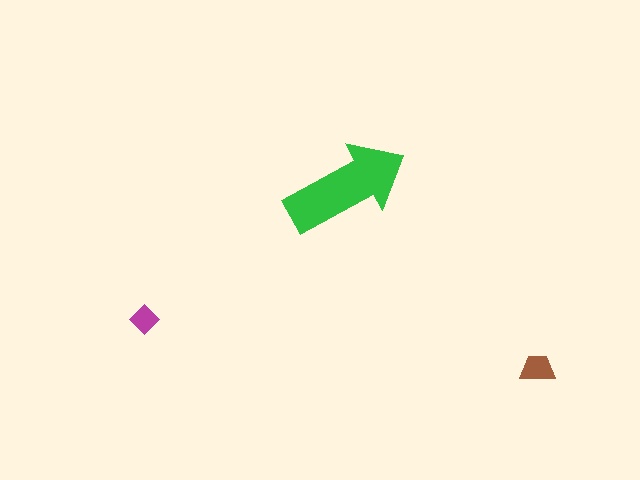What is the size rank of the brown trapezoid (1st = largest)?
2nd.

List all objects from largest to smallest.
The green arrow, the brown trapezoid, the magenta diamond.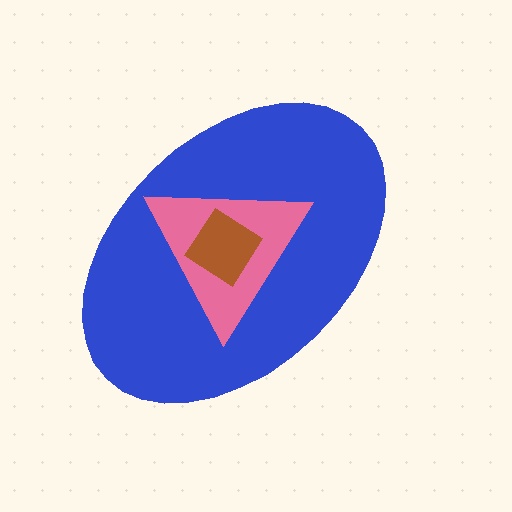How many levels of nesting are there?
3.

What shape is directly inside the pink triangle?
The brown diamond.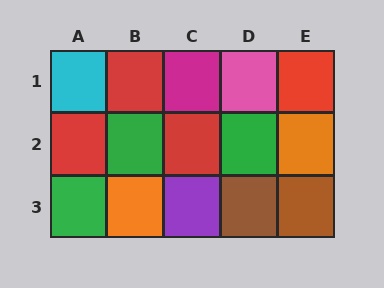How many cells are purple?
1 cell is purple.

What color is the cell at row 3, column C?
Purple.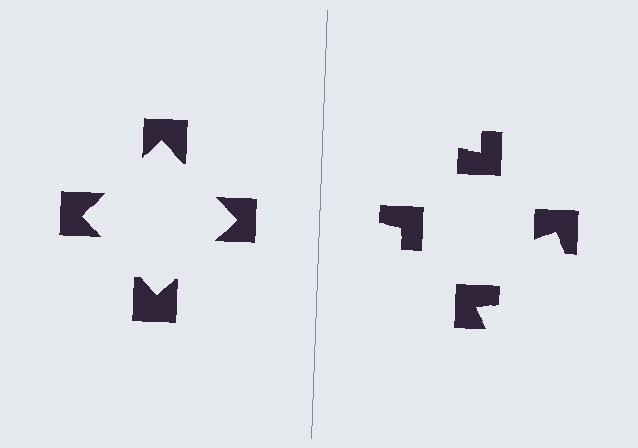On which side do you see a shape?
An illusory square appears on the left side. On the right side the wedge cuts are rotated, so no coherent shape forms.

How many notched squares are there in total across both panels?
8 — 4 on each side.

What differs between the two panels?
The notched squares are positioned identically on both sides; only the wedge orientations differ. On the left they align to a square; on the right they are misaligned.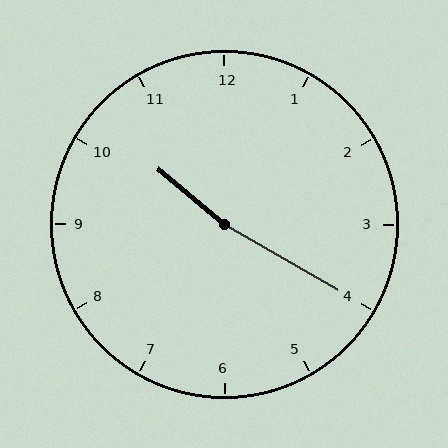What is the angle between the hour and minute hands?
Approximately 170 degrees.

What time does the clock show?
10:20.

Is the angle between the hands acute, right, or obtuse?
It is obtuse.